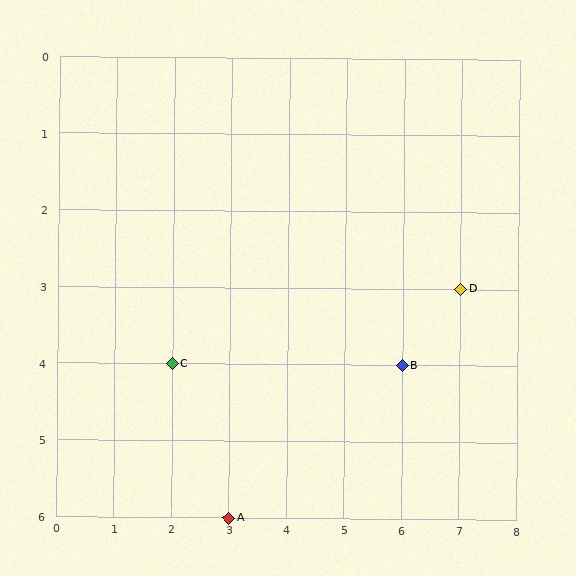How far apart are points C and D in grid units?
Points C and D are 5 columns and 1 row apart (about 5.1 grid units diagonally).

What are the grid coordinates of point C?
Point C is at grid coordinates (2, 4).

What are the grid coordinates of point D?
Point D is at grid coordinates (7, 3).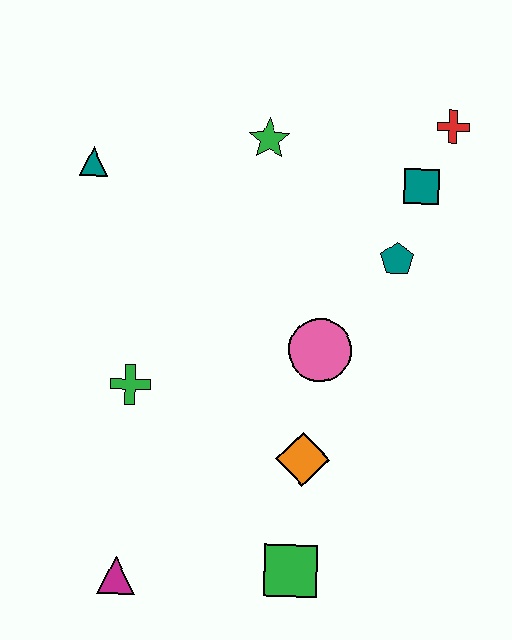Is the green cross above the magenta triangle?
Yes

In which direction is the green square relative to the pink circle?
The green square is below the pink circle.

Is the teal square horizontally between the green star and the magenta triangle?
No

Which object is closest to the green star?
The teal square is closest to the green star.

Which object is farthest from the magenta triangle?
The red cross is farthest from the magenta triangle.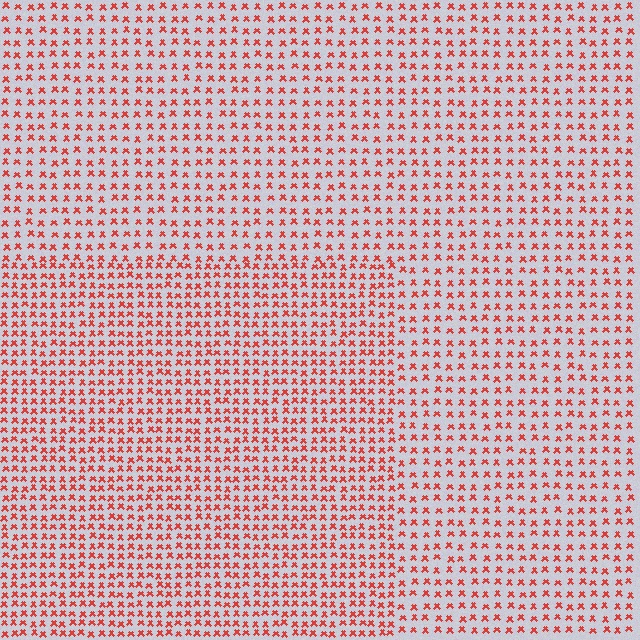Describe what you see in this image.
The image contains small red elements arranged at two different densities. A rectangle-shaped region is visible where the elements are more densely packed than the surrounding area.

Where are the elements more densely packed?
The elements are more densely packed inside the rectangle boundary.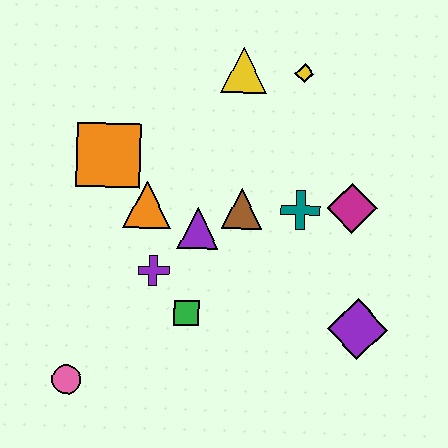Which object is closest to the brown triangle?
The purple triangle is closest to the brown triangle.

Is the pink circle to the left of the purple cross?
Yes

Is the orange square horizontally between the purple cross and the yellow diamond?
No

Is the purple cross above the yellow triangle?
No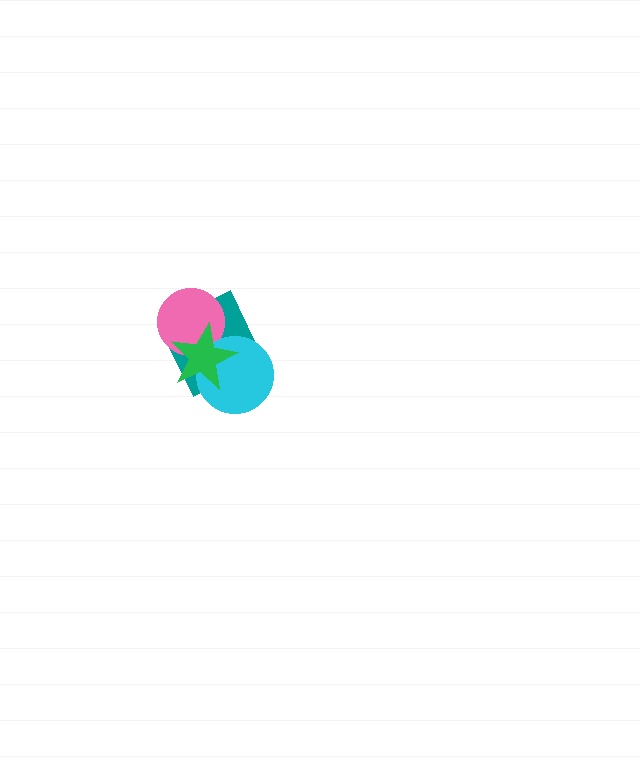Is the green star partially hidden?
No, no other shape covers it.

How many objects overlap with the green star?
3 objects overlap with the green star.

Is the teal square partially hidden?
Yes, it is partially covered by another shape.